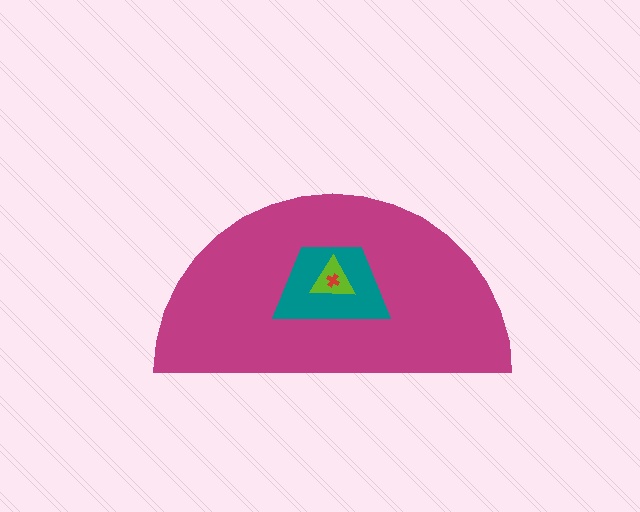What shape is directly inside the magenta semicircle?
The teal trapezoid.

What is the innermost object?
The red cross.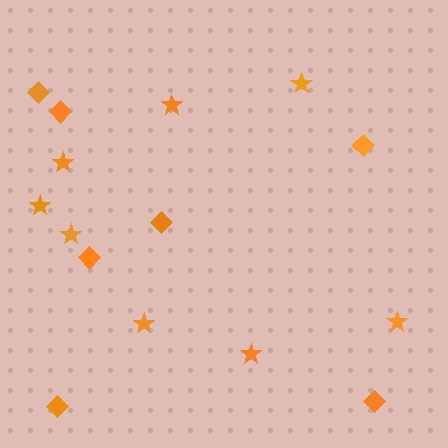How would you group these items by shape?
There are 2 groups: one group of diamonds (7) and one group of stars (8).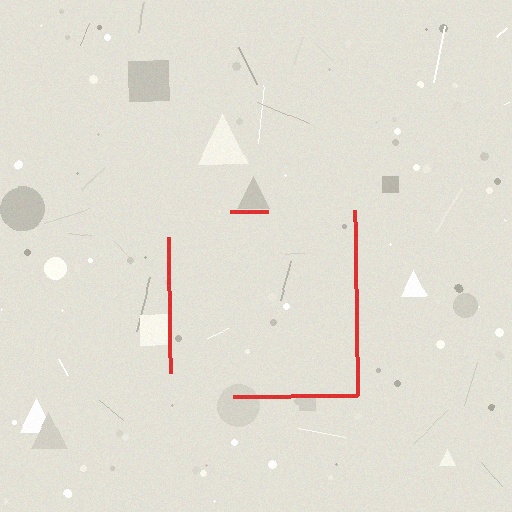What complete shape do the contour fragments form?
The contour fragments form a square.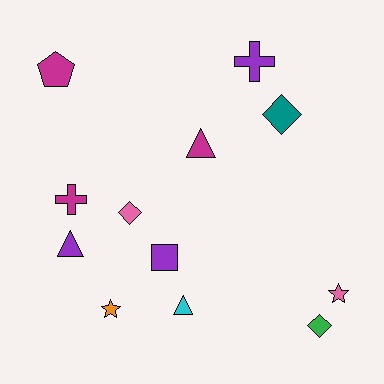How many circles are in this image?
There are no circles.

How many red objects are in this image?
There are no red objects.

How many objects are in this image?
There are 12 objects.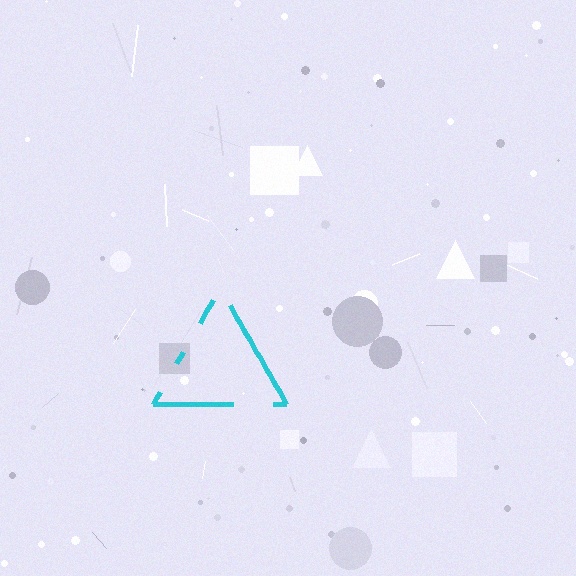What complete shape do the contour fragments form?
The contour fragments form a triangle.